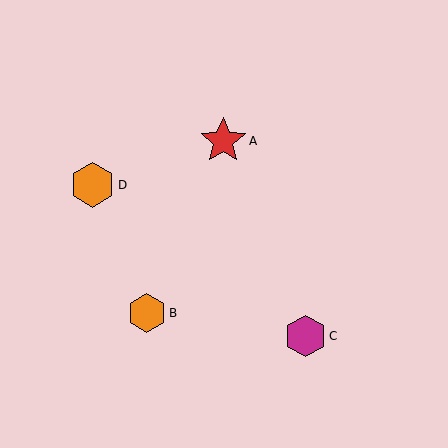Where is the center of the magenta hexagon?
The center of the magenta hexagon is at (306, 336).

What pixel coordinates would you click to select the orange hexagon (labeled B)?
Click at (147, 313) to select the orange hexagon B.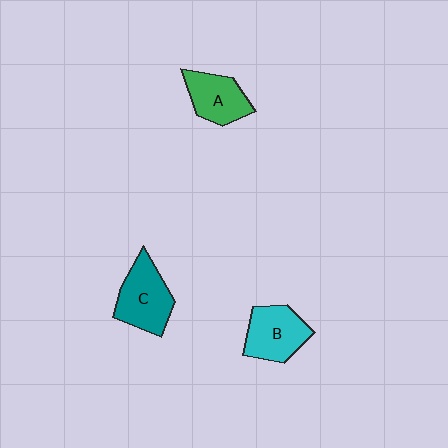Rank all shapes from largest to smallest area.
From largest to smallest: C (teal), B (cyan), A (green).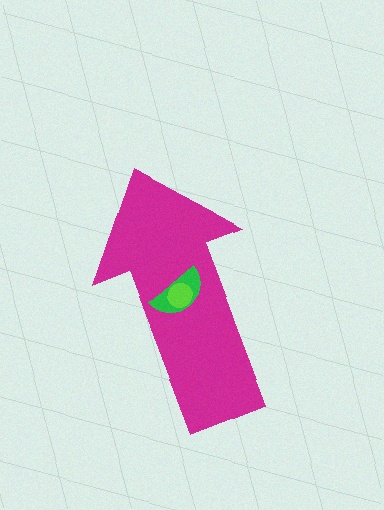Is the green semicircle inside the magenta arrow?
Yes.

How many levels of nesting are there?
3.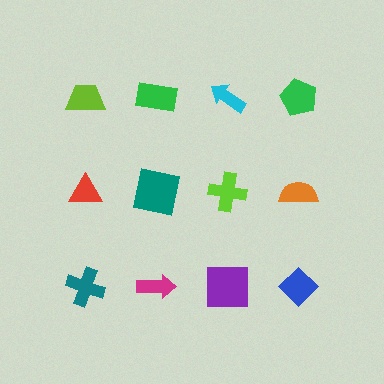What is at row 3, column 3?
A purple square.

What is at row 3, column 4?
A blue diamond.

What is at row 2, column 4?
An orange semicircle.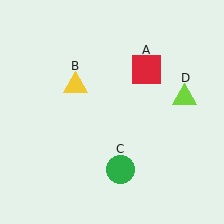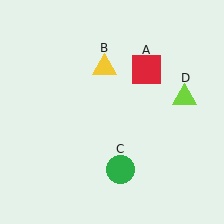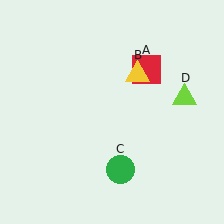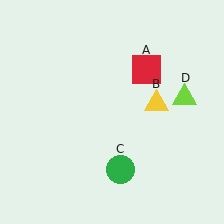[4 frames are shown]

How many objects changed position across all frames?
1 object changed position: yellow triangle (object B).